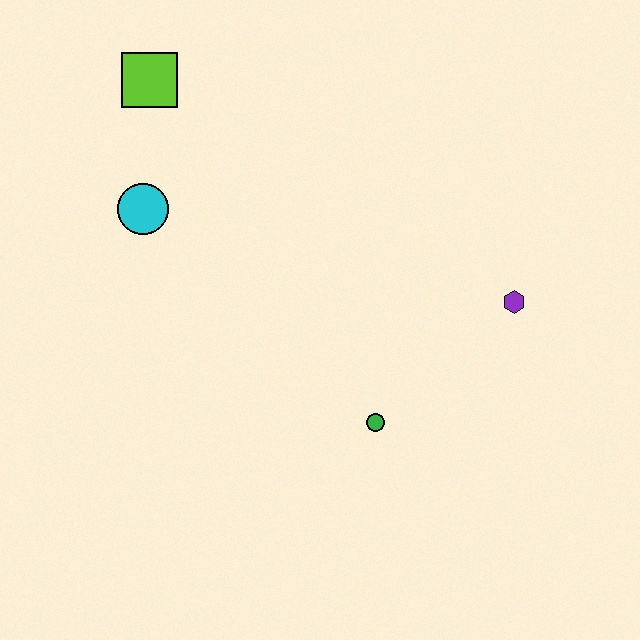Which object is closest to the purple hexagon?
The green circle is closest to the purple hexagon.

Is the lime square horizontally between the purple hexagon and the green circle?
No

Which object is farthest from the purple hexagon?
The lime square is farthest from the purple hexagon.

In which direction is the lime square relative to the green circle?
The lime square is above the green circle.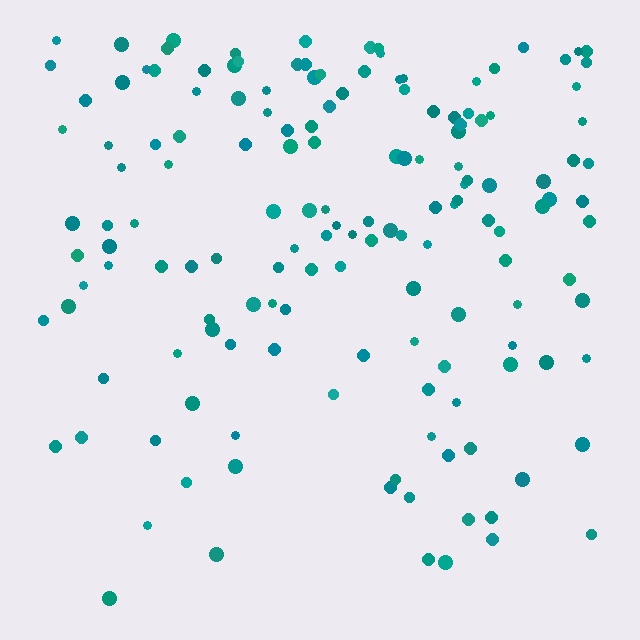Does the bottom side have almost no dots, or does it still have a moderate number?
Still a moderate number, just noticeably fewer than the top.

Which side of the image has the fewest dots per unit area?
The bottom.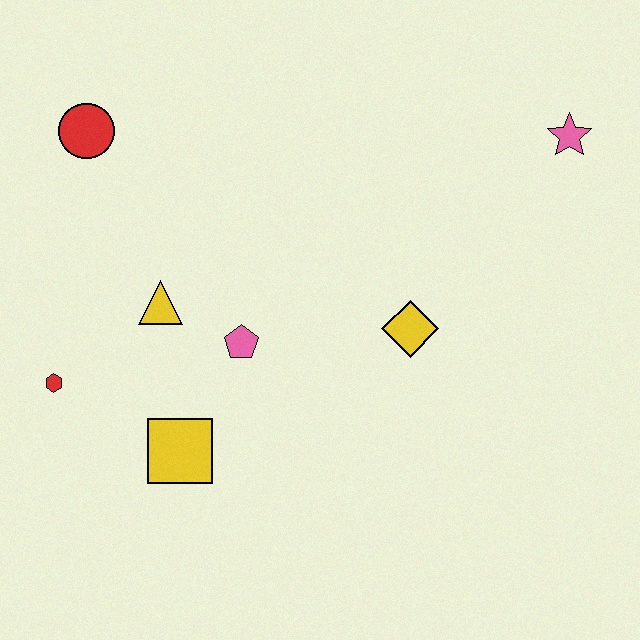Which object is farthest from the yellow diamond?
The red circle is farthest from the yellow diamond.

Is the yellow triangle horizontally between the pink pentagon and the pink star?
No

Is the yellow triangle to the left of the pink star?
Yes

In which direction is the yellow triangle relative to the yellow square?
The yellow triangle is above the yellow square.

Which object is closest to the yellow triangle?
The pink pentagon is closest to the yellow triangle.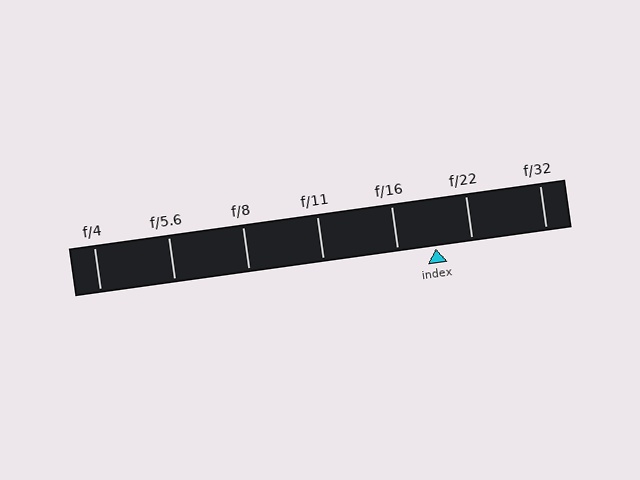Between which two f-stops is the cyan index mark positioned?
The index mark is between f/16 and f/22.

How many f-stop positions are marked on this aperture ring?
There are 7 f-stop positions marked.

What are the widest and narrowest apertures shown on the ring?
The widest aperture shown is f/4 and the narrowest is f/32.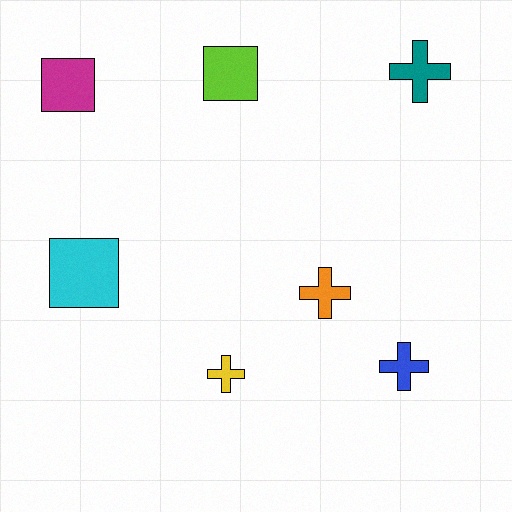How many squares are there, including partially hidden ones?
There are 3 squares.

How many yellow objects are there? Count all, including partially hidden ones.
There is 1 yellow object.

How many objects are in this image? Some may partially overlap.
There are 7 objects.